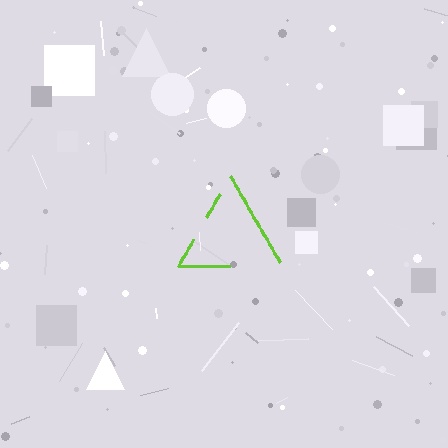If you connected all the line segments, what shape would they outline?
They would outline a triangle.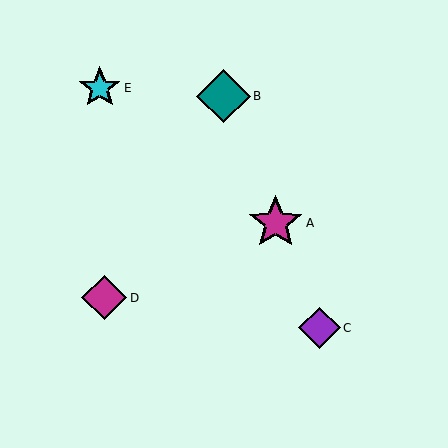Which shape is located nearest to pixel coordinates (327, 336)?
The purple diamond (labeled C) at (319, 328) is nearest to that location.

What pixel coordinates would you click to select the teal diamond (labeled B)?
Click at (223, 96) to select the teal diamond B.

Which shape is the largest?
The magenta star (labeled A) is the largest.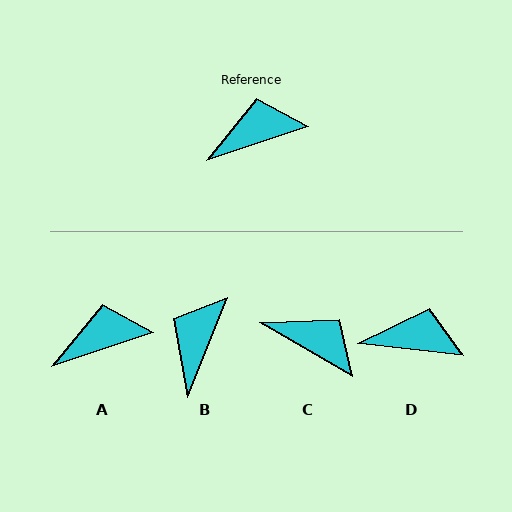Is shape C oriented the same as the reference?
No, it is off by about 48 degrees.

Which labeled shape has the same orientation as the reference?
A.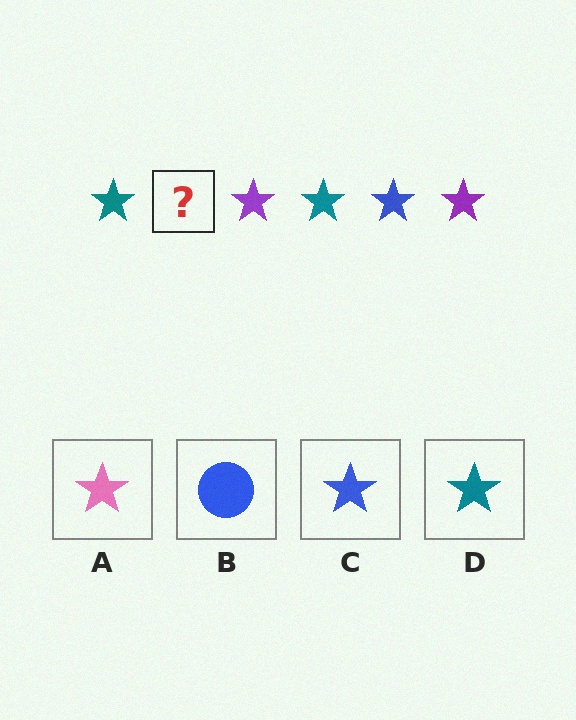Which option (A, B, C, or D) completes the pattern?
C.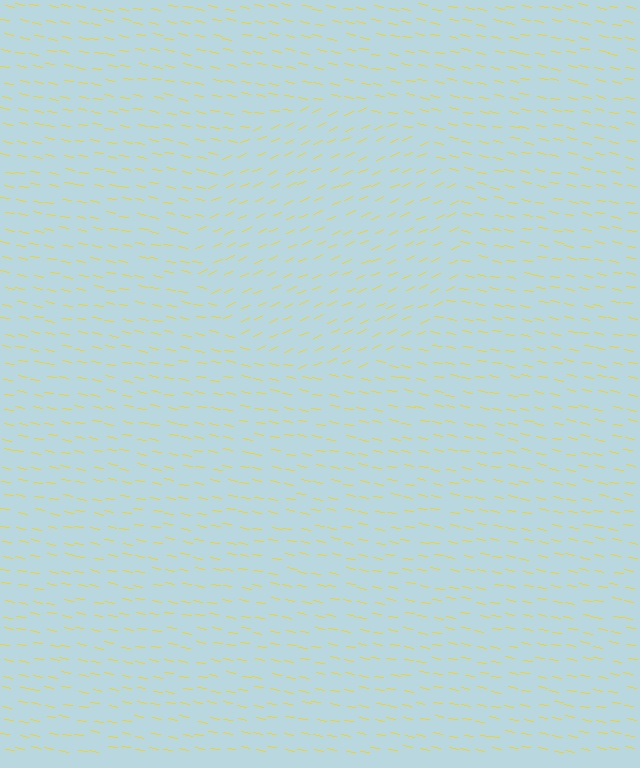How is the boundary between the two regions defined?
The boundary is defined purely by a change in line orientation (approximately 34 degrees difference). All lines are the same color and thickness.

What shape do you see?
I see a circle.